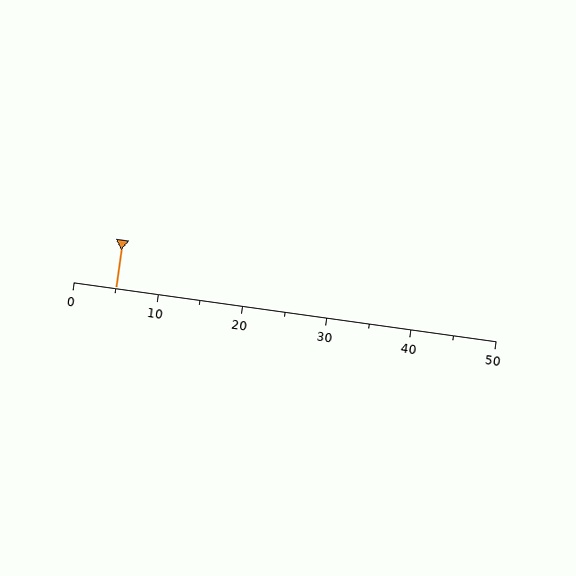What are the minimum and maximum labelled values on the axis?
The axis runs from 0 to 50.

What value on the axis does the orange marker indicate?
The marker indicates approximately 5.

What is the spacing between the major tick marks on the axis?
The major ticks are spaced 10 apart.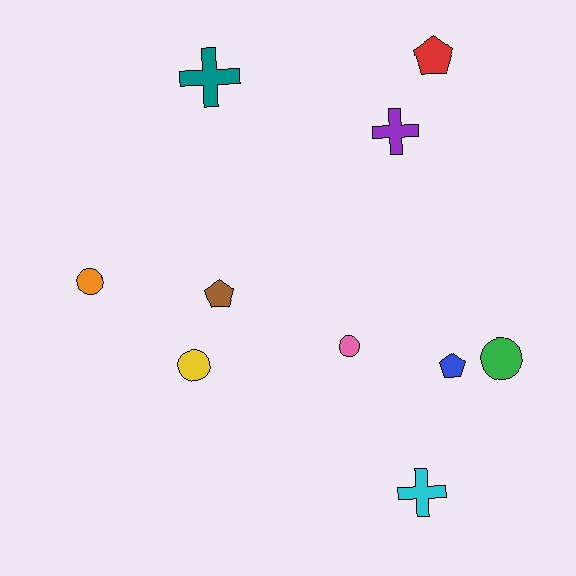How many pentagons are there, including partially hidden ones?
There are 3 pentagons.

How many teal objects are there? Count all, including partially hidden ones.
There is 1 teal object.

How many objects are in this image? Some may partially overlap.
There are 10 objects.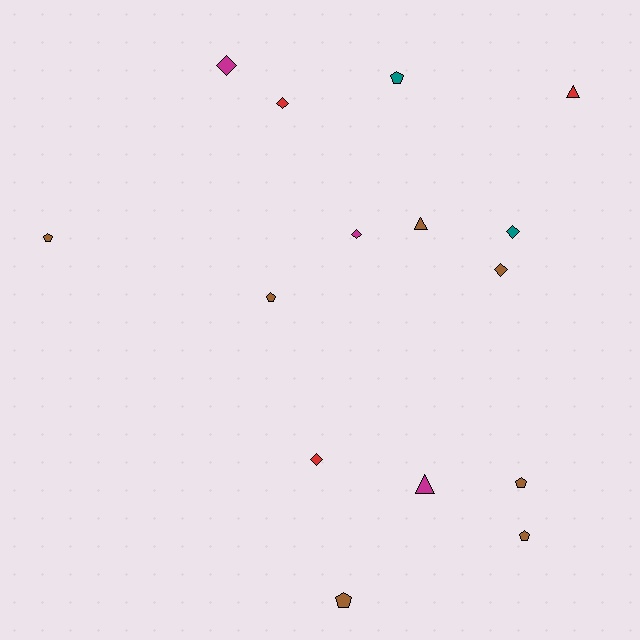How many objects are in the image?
There are 15 objects.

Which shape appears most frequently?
Pentagon, with 6 objects.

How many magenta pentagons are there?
There are no magenta pentagons.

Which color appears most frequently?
Brown, with 7 objects.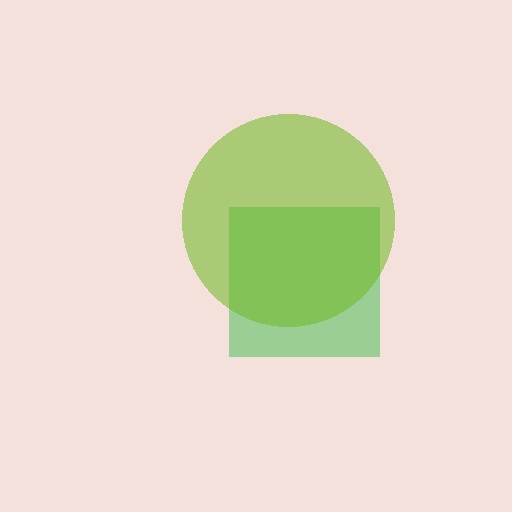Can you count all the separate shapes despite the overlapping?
Yes, there are 2 separate shapes.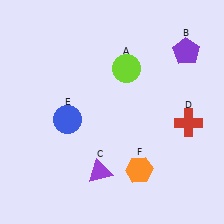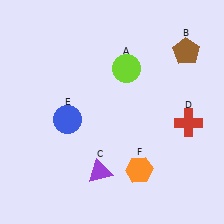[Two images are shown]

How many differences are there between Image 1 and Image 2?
There is 1 difference between the two images.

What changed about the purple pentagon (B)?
In Image 1, B is purple. In Image 2, it changed to brown.